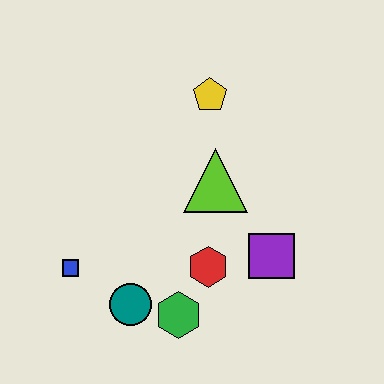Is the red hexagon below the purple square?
Yes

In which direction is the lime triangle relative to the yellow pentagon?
The lime triangle is below the yellow pentagon.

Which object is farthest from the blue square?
The yellow pentagon is farthest from the blue square.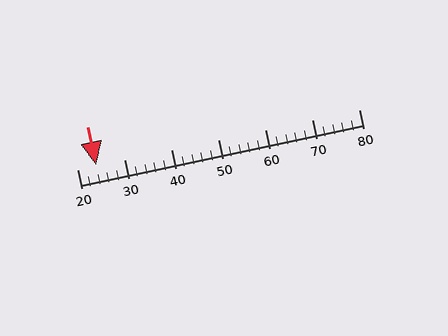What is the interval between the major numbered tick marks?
The major tick marks are spaced 10 units apart.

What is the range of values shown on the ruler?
The ruler shows values from 20 to 80.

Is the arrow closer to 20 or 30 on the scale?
The arrow is closer to 20.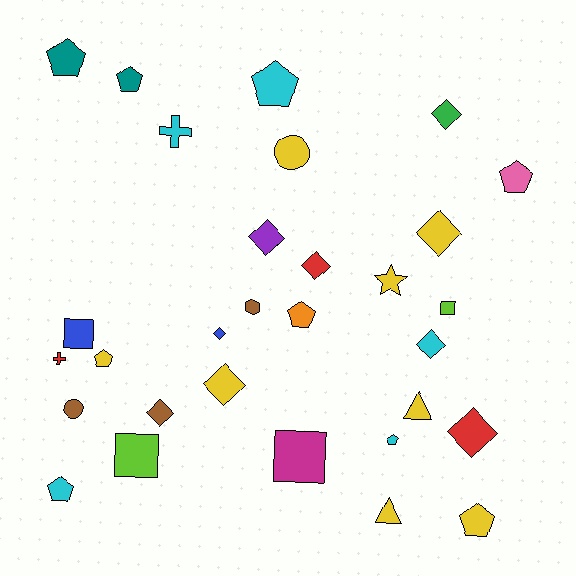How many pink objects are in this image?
There is 1 pink object.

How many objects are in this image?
There are 30 objects.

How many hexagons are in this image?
There is 1 hexagon.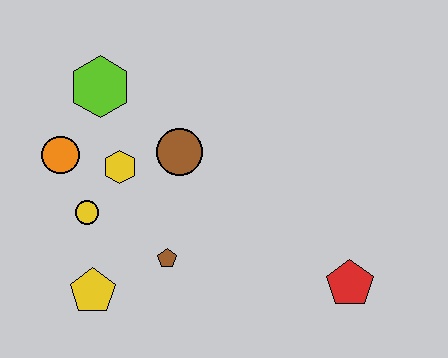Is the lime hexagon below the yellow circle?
No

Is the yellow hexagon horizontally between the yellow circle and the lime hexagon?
No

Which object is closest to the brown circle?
The yellow hexagon is closest to the brown circle.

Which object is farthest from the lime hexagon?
The red pentagon is farthest from the lime hexagon.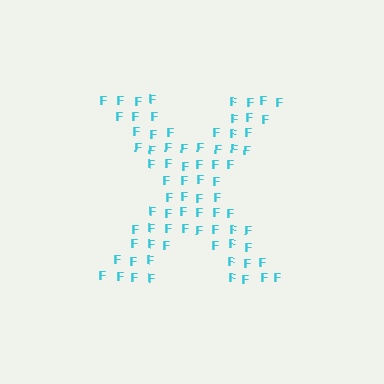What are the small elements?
The small elements are letter F's.